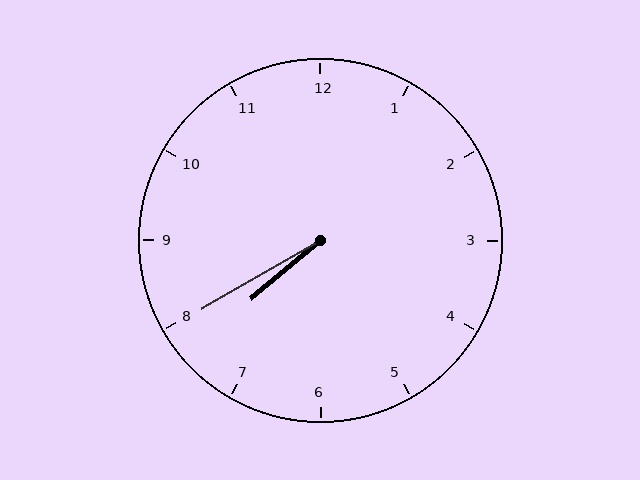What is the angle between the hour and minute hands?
Approximately 10 degrees.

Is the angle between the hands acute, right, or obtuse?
It is acute.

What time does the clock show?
7:40.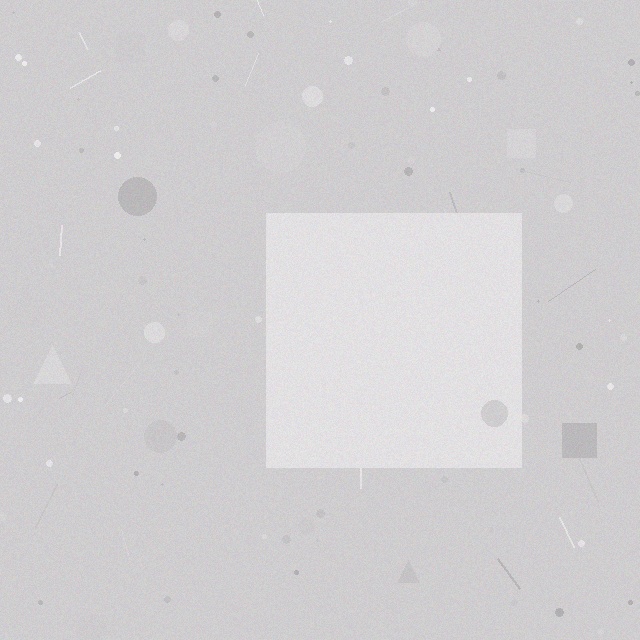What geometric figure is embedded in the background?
A square is embedded in the background.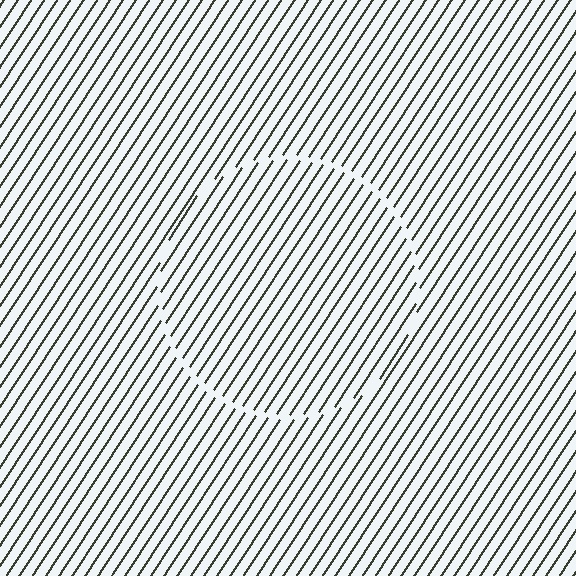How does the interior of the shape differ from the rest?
The interior of the shape contains the same grating, shifted by half a period — the contour is defined by the phase discontinuity where line-ends from the inner and outer gratings abut.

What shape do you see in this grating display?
An illusory circle. The interior of the shape contains the same grating, shifted by half a period — the contour is defined by the phase discontinuity where line-ends from the inner and outer gratings abut.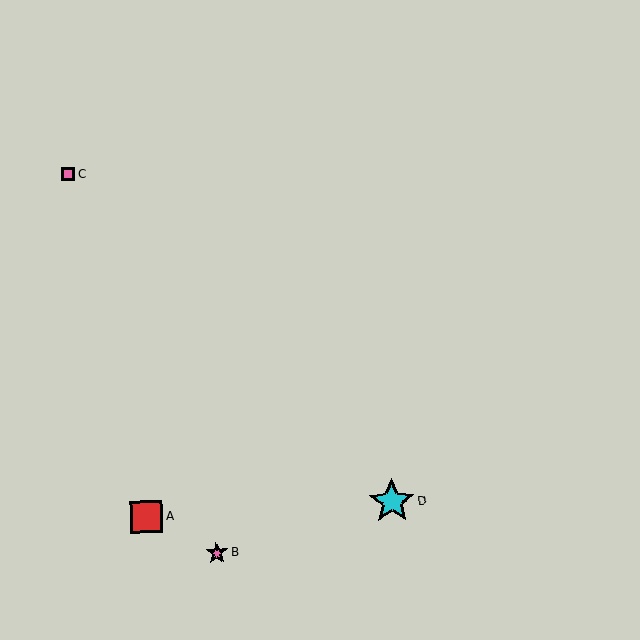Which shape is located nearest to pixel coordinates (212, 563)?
The pink star (labeled B) at (217, 553) is nearest to that location.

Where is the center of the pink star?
The center of the pink star is at (217, 553).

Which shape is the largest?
The cyan star (labeled D) is the largest.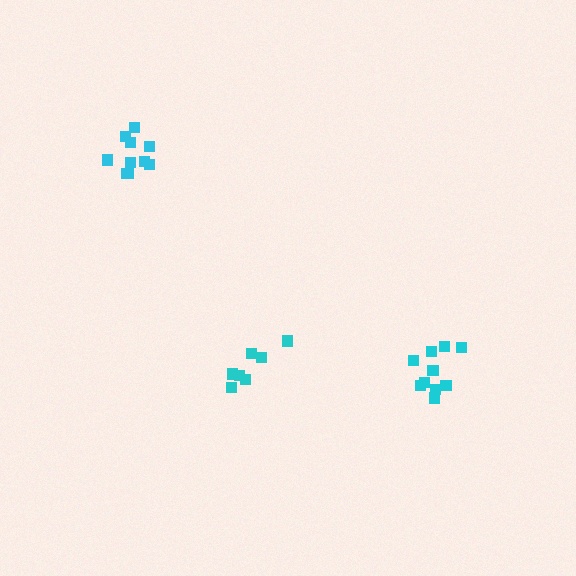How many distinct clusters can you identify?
There are 3 distinct clusters.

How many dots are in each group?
Group 1: 7 dots, Group 2: 10 dots, Group 3: 10 dots (27 total).